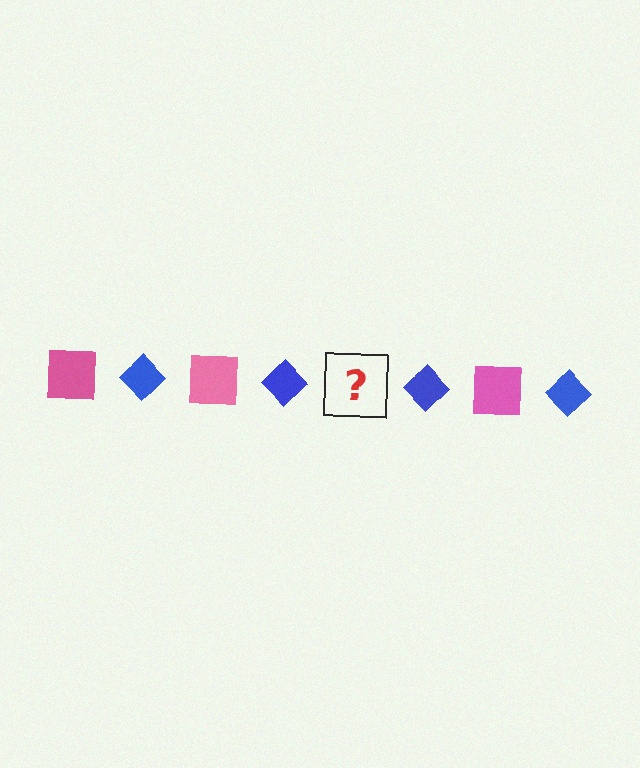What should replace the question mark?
The question mark should be replaced with a pink square.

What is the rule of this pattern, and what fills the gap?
The rule is that the pattern alternates between pink square and blue diamond. The gap should be filled with a pink square.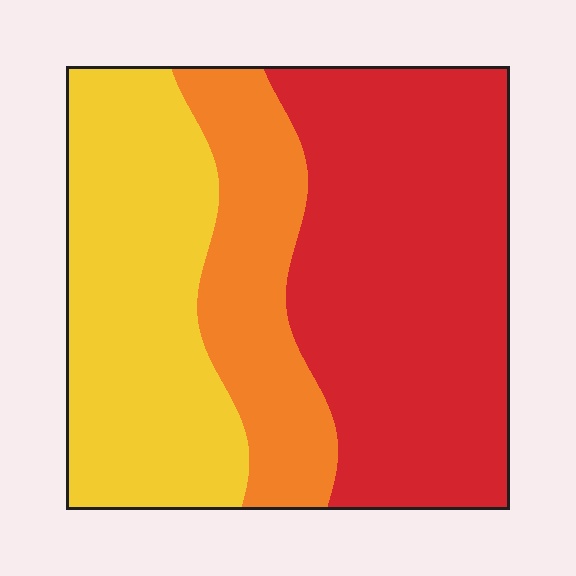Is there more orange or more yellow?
Yellow.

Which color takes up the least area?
Orange, at roughly 20%.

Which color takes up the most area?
Red, at roughly 45%.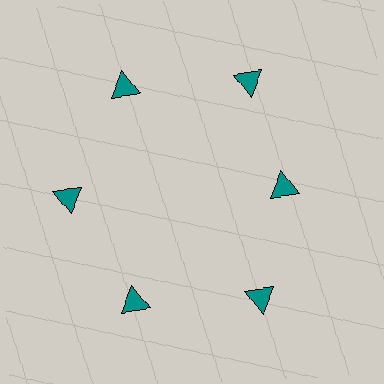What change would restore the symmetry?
The symmetry would be restored by moving it outward, back onto the ring so that all 6 triangles sit at equal angles and equal distance from the center.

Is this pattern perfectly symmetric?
No. The 6 teal triangles are arranged in a ring, but one element near the 3 o'clock position is pulled inward toward the center, breaking the 6-fold rotational symmetry.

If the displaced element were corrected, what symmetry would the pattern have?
It would have 6-fold rotational symmetry — the pattern would map onto itself every 60 degrees.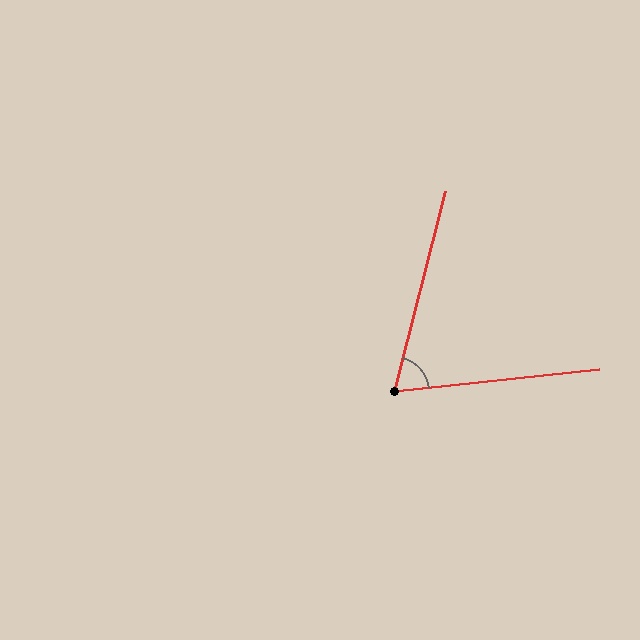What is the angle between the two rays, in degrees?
Approximately 70 degrees.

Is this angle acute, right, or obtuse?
It is acute.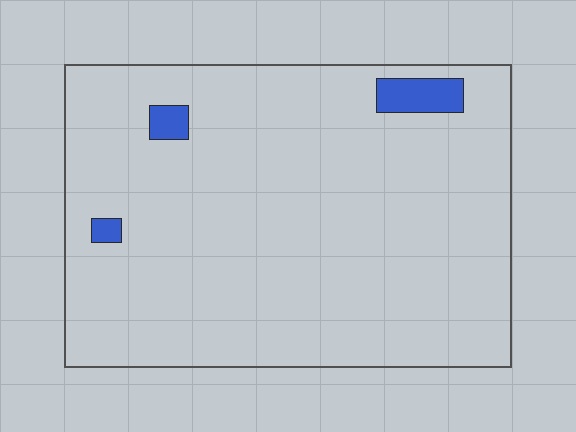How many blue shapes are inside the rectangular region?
3.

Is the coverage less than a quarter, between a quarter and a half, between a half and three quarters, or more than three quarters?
Less than a quarter.